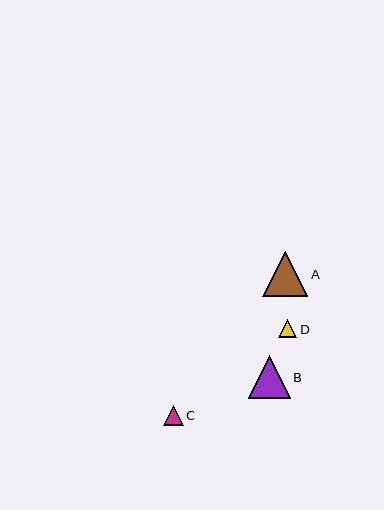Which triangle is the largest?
Triangle A is the largest with a size of approximately 45 pixels.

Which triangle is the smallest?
Triangle D is the smallest with a size of approximately 18 pixels.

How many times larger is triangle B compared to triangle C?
Triangle B is approximately 2.1 times the size of triangle C.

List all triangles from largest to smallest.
From largest to smallest: A, B, C, D.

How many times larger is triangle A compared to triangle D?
Triangle A is approximately 2.4 times the size of triangle D.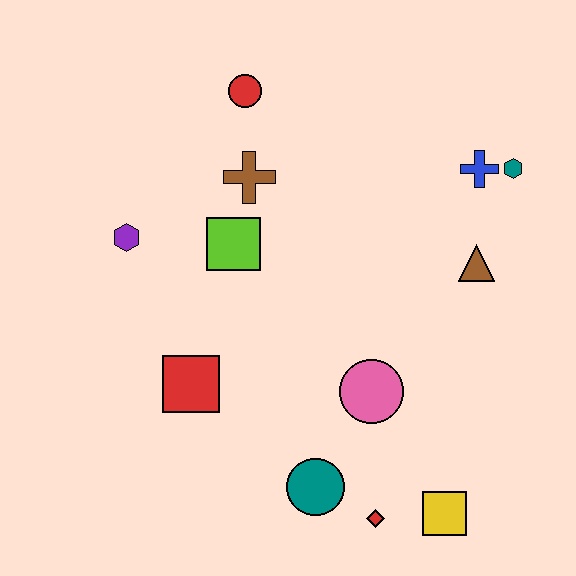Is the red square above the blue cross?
No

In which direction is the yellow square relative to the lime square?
The yellow square is below the lime square.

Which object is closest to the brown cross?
The lime square is closest to the brown cross.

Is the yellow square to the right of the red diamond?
Yes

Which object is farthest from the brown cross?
The yellow square is farthest from the brown cross.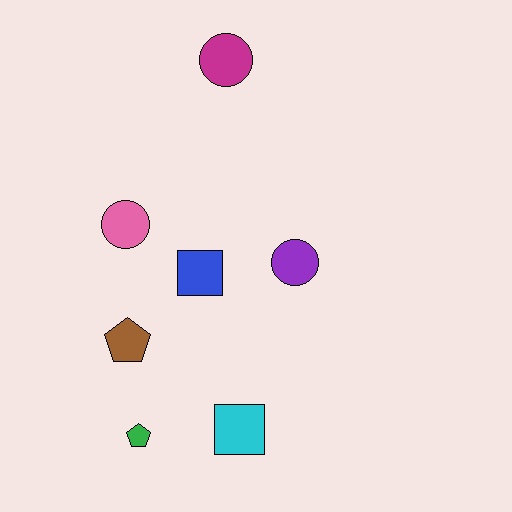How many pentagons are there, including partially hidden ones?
There are 2 pentagons.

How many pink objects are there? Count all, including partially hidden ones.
There is 1 pink object.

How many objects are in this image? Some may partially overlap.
There are 7 objects.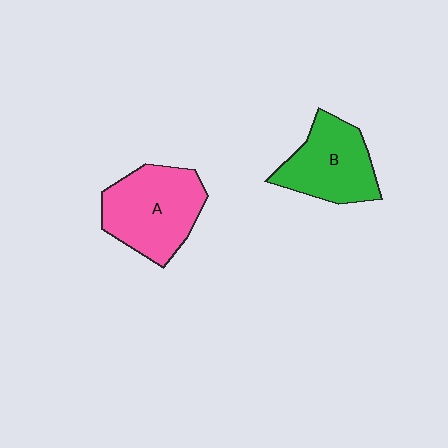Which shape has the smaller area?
Shape B (green).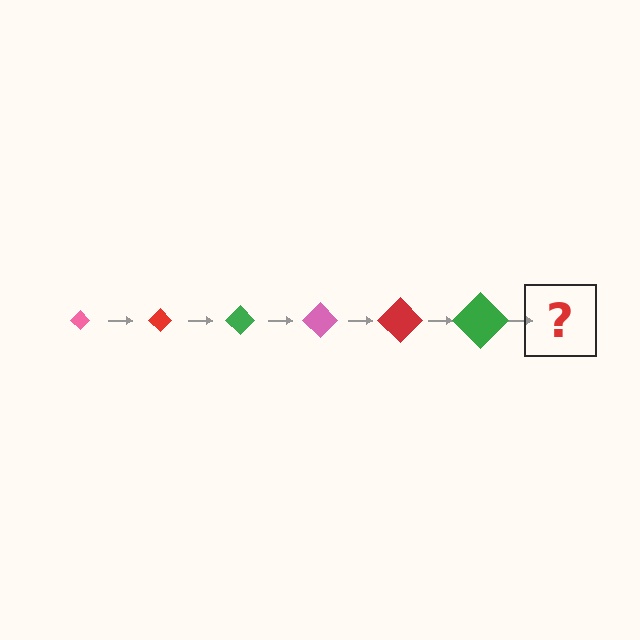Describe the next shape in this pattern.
It should be a pink diamond, larger than the previous one.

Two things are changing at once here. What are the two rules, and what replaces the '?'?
The two rules are that the diamond grows larger each step and the color cycles through pink, red, and green. The '?' should be a pink diamond, larger than the previous one.